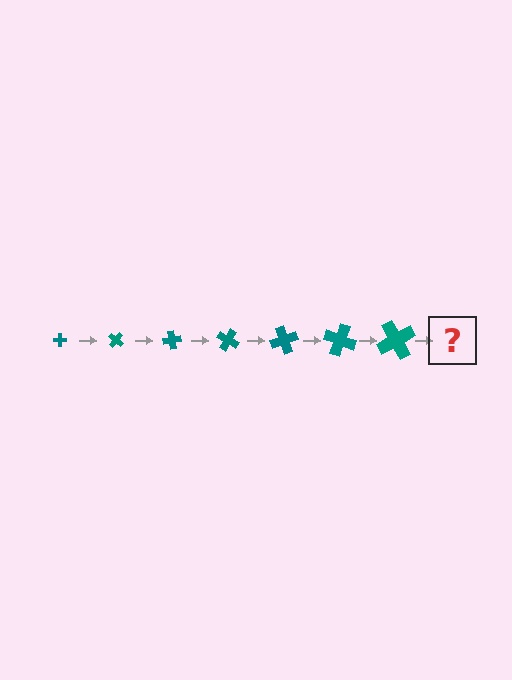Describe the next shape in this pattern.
It should be a cross, larger than the previous one and rotated 280 degrees from the start.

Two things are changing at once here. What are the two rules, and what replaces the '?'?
The two rules are that the cross grows larger each step and it rotates 40 degrees each step. The '?' should be a cross, larger than the previous one and rotated 280 degrees from the start.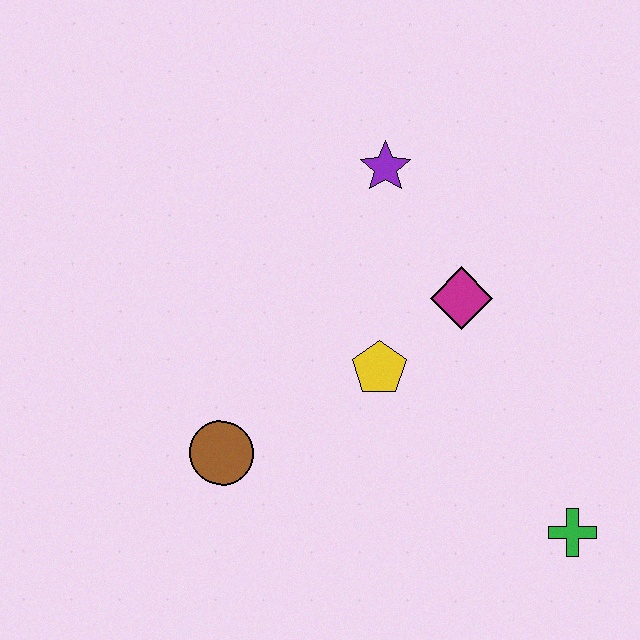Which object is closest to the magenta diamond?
The yellow pentagon is closest to the magenta diamond.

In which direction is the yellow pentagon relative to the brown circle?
The yellow pentagon is to the right of the brown circle.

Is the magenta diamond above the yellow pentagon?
Yes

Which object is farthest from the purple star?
The green cross is farthest from the purple star.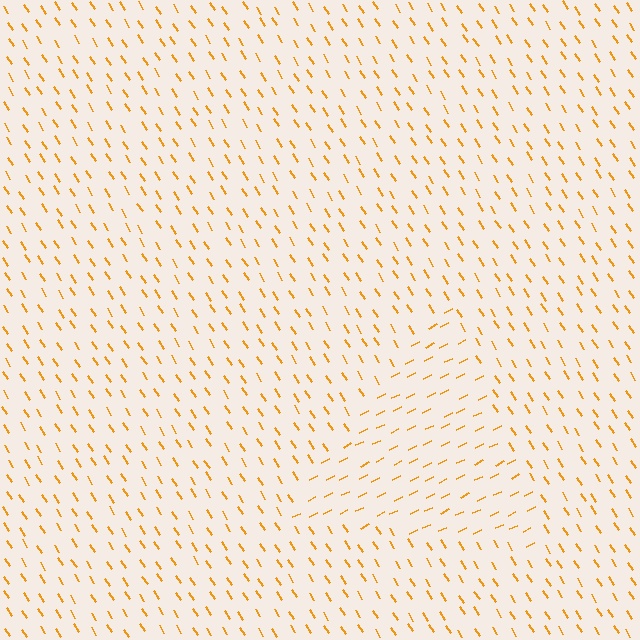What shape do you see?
I see a triangle.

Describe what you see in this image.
The image is filled with small orange line segments. A triangle region in the image has lines oriented differently from the surrounding lines, creating a visible texture boundary.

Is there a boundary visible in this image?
Yes, there is a texture boundary formed by a change in line orientation.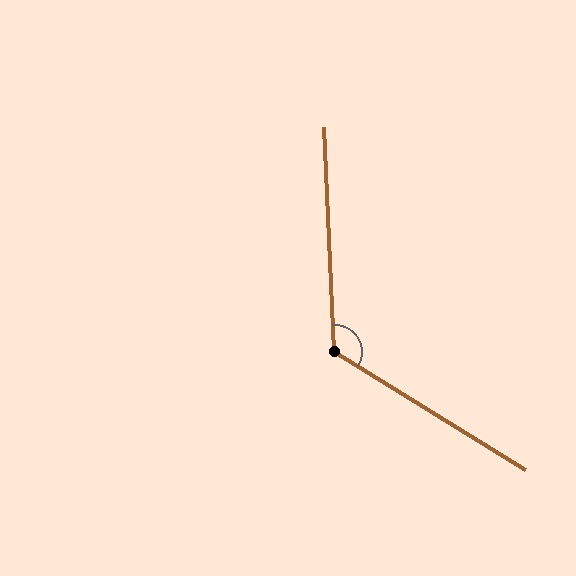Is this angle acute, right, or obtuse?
It is obtuse.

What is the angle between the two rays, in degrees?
Approximately 124 degrees.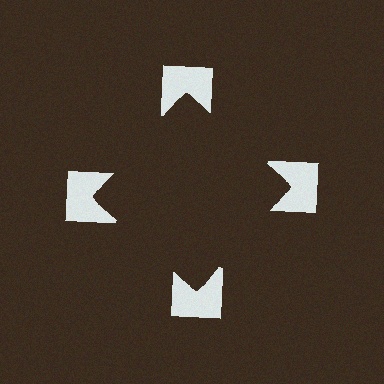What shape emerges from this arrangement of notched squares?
An illusory square — its edges are inferred from the aligned wedge cuts in the notched squares, not physically drawn.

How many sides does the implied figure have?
4 sides.